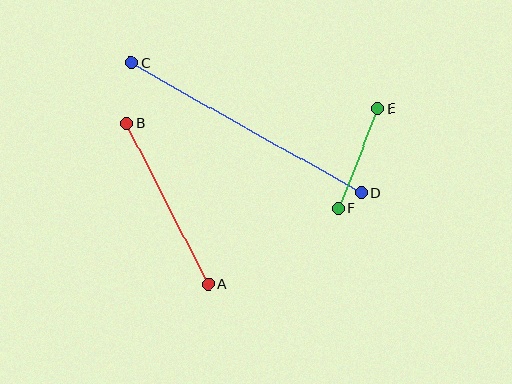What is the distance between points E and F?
The distance is approximately 107 pixels.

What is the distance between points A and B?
The distance is approximately 180 pixels.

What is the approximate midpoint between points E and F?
The midpoint is at approximately (358, 158) pixels.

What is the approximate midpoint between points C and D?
The midpoint is at approximately (246, 128) pixels.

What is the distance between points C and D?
The distance is approximately 264 pixels.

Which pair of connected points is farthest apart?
Points C and D are farthest apart.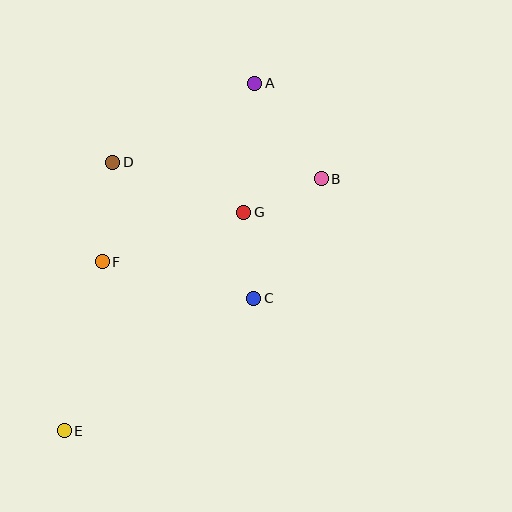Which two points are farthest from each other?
Points A and E are farthest from each other.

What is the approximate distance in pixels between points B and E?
The distance between B and E is approximately 360 pixels.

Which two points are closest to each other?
Points B and G are closest to each other.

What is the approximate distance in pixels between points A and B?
The distance between A and B is approximately 116 pixels.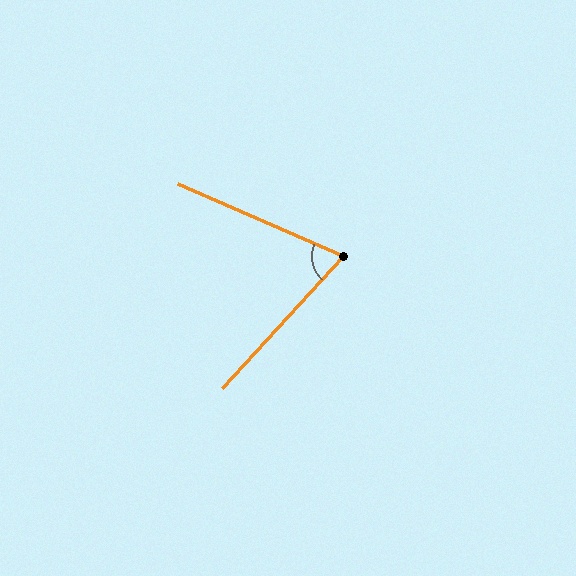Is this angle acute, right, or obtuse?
It is acute.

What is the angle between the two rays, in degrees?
Approximately 71 degrees.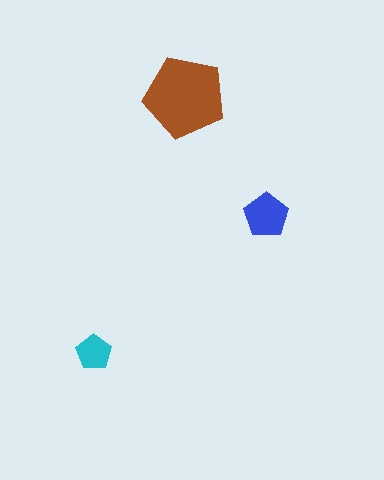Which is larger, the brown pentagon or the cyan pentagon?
The brown one.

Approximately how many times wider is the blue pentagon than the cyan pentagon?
About 1.5 times wider.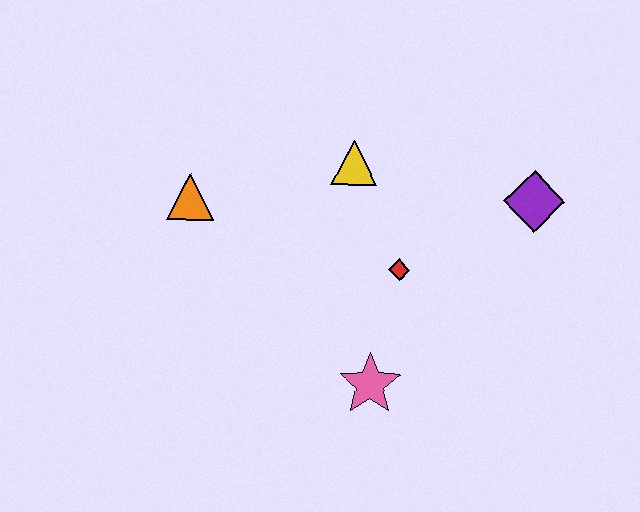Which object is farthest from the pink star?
The orange triangle is farthest from the pink star.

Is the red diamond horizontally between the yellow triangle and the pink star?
No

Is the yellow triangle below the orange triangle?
No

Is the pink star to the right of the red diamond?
No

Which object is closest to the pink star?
The red diamond is closest to the pink star.